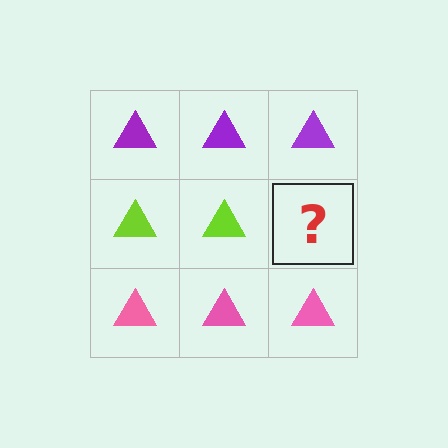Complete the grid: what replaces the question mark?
The question mark should be replaced with a lime triangle.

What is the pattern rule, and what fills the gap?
The rule is that each row has a consistent color. The gap should be filled with a lime triangle.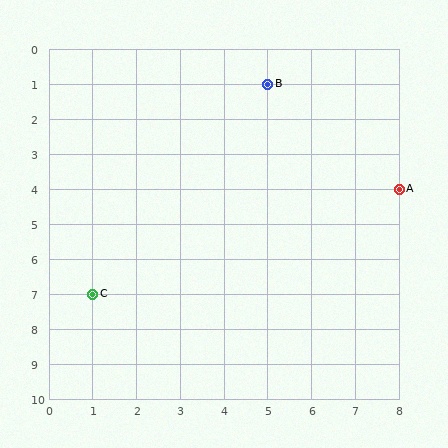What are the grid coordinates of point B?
Point B is at grid coordinates (5, 1).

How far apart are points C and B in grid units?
Points C and B are 4 columns and 6 rows apart (about 7.2 grid units diagonally).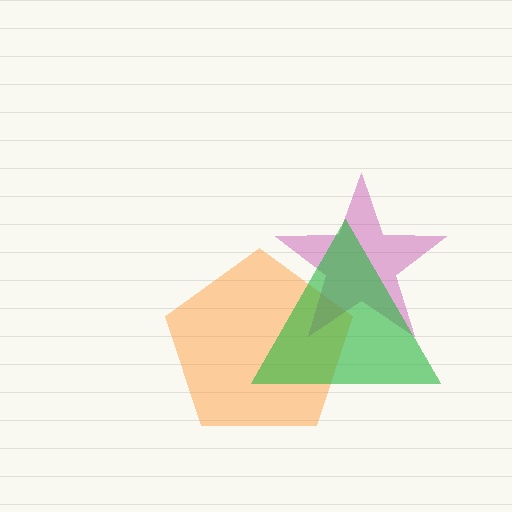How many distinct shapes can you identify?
There are 3 distinct shapes: an orange pentagon, a magenta star, a green triangle.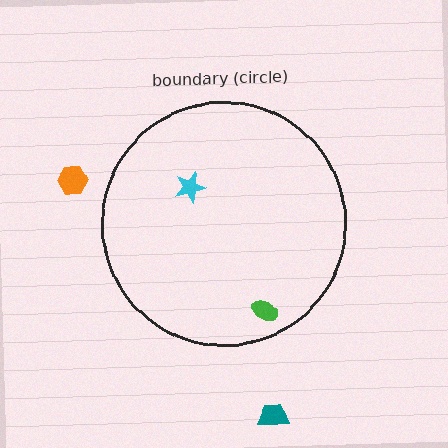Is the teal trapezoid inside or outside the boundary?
Outside.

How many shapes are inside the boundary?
2 inside, 2 outside.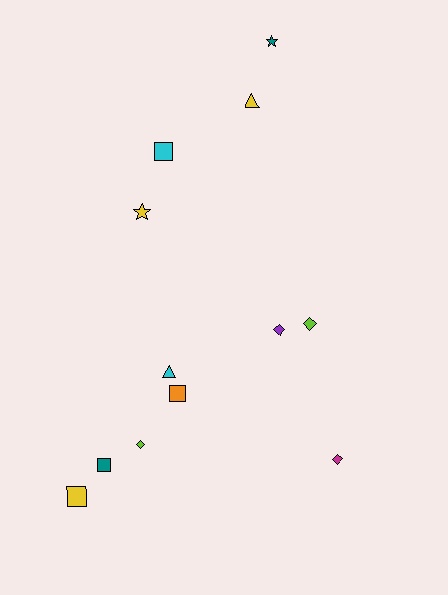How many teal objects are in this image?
There are 2 teal objects.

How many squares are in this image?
There are 4 squares.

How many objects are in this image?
There are 12 objects.